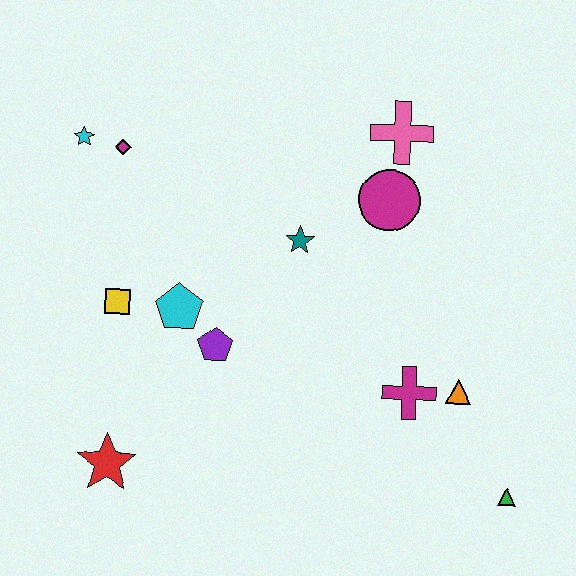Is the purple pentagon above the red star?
Yes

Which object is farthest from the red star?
The pink cross is farthest from the red star.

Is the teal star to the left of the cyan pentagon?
No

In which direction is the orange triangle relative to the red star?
The orange triangle is to the right of the red star.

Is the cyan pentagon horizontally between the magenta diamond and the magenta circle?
Yes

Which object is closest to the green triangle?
The orange triangle is closest to the green triangle.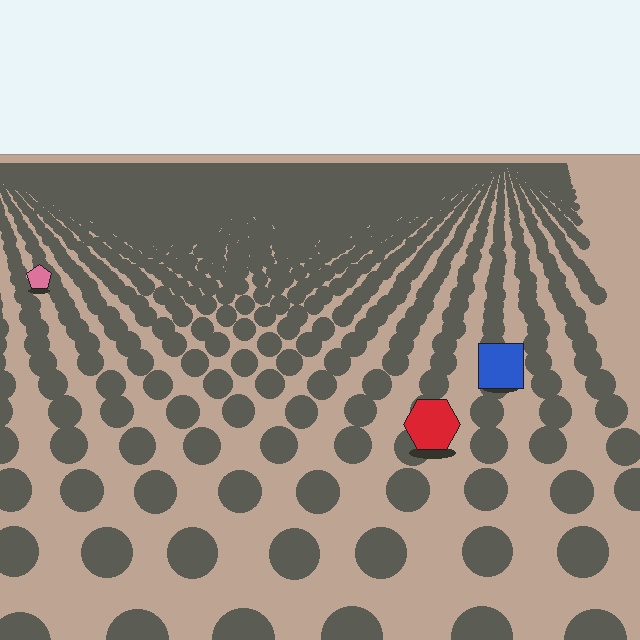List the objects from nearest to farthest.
From nearest to farthest: the red hexagon, the blue square, the pink pentagon.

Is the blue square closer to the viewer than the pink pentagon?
Yes. The blue square is closer — you can tell from the texture gradient: the ground texture is coarser near it.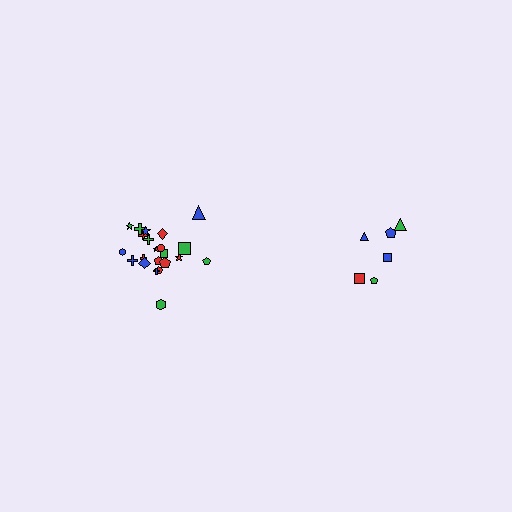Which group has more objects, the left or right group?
The left group.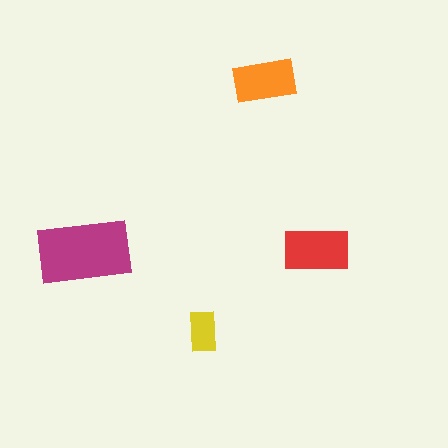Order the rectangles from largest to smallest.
the magenta one, the red one, the orange one, the yellow one.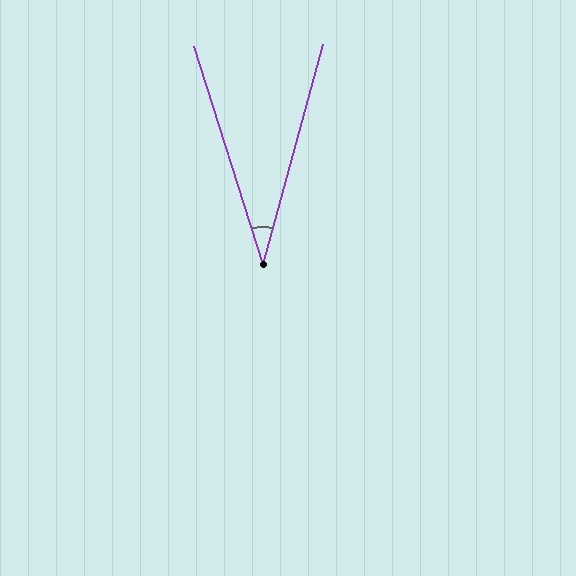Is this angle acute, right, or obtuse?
It is acute.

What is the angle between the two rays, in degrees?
Approximately 33 degrees.